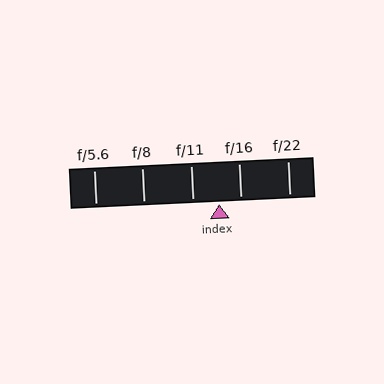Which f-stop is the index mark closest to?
The index mark is closest to f/16.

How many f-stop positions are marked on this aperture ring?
There are 5 f-stop positions marked.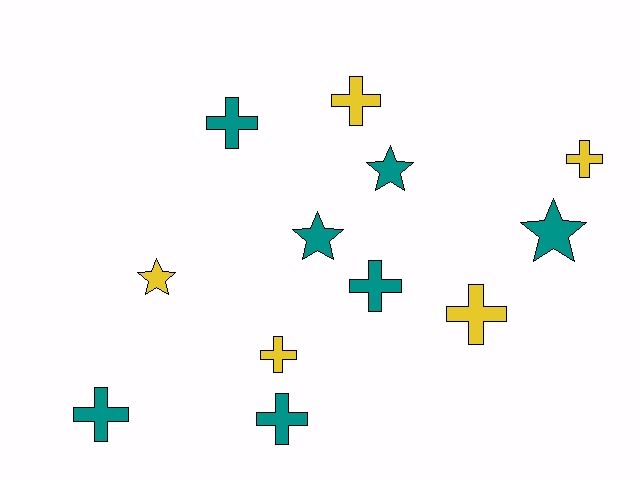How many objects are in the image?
There are 12 objects.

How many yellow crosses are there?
There are 4 yellow crosses.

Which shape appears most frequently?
Cross, with 8 objects.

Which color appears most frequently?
Teal, with 7 objects.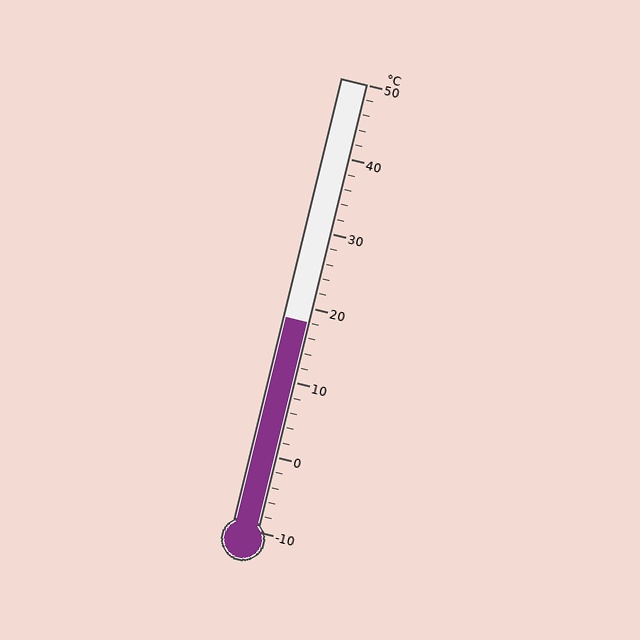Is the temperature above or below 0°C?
The temperature is above 0°C.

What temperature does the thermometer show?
The thermometer shows approximately 18°C.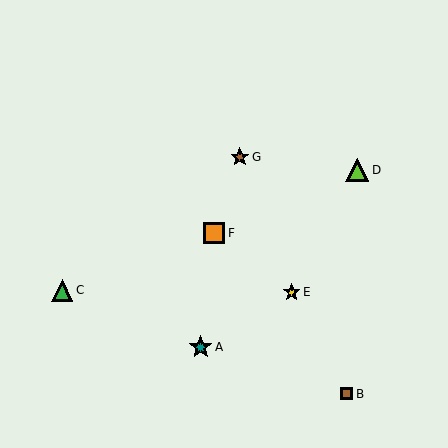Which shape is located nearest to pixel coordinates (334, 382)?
The brown square (labeled B) at (346, 394) is nearest to that location.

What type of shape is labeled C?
Shape C is a green triangle.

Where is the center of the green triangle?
The center of the green triangle is at (62, 290).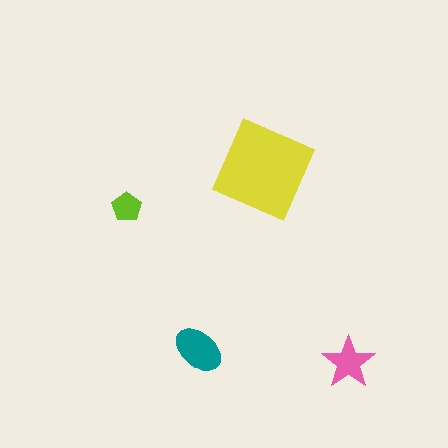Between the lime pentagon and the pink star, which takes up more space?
The pink star.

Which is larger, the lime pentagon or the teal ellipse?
The teal ellipse.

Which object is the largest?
The yellow square.